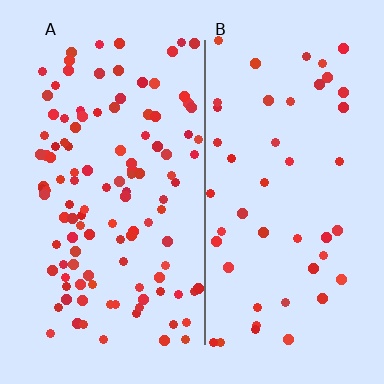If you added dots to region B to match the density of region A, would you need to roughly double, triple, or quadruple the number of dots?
Approximately double.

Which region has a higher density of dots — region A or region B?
A (the left).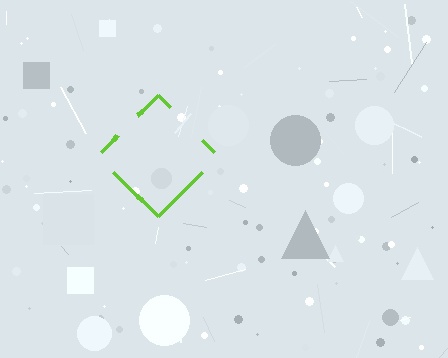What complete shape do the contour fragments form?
The contour fragments form a diamond.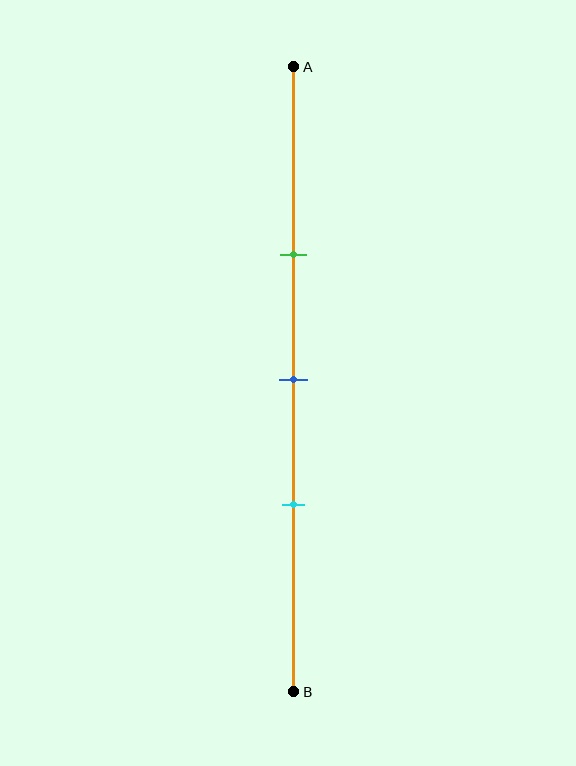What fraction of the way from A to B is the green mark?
The green mark is approximately 30% (0.3) of the way from A to B.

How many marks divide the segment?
There are 3 marks dividing the segment.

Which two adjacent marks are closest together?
The blue and cyan marks are the closest adjacent pair.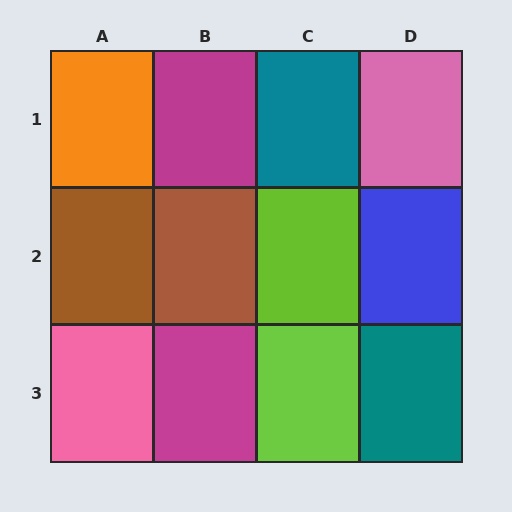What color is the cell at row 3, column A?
Pink.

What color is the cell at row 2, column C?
Lime.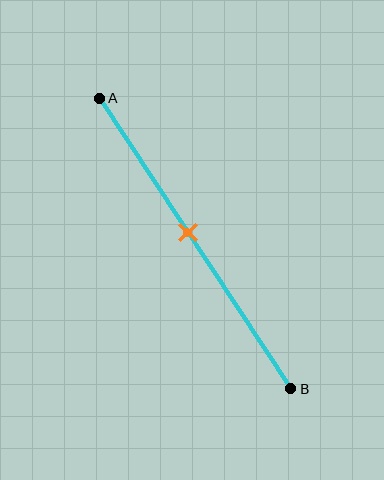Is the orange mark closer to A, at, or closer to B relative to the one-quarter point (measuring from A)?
The orange mark is closer to point B than the one-quarter point of segment AB.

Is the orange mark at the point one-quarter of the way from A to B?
No, the mark is at about 45% from A, not at the 25% one-quarter point.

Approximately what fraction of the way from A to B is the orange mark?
The orange mark is approximately 45% of the way from A to B.